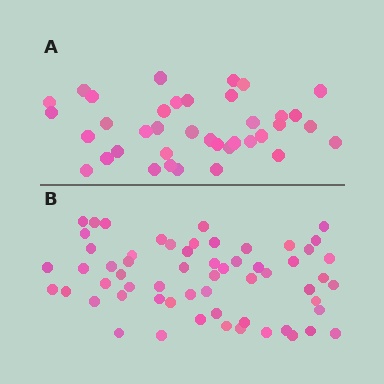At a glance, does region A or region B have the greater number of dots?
Region B (the bottom region) has more dots.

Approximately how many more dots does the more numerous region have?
Region B has approximately 20 more dots than region A.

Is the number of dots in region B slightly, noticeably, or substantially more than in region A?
Region B has substantially more. The ratio is roughly 1.6 to 1.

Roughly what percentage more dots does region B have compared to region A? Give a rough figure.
About 60% more.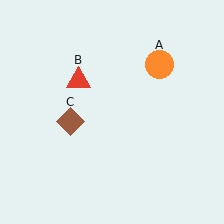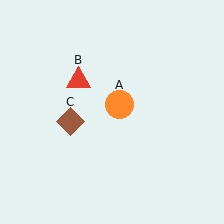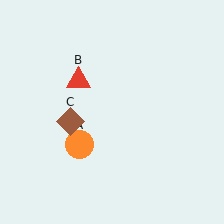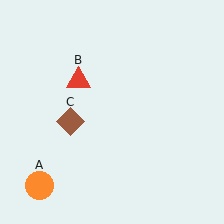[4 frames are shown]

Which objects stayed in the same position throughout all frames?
Red triangle (object B) and brown diamond (object C) remained stationary.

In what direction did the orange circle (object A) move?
The orange circle (object A) moved down and to the left.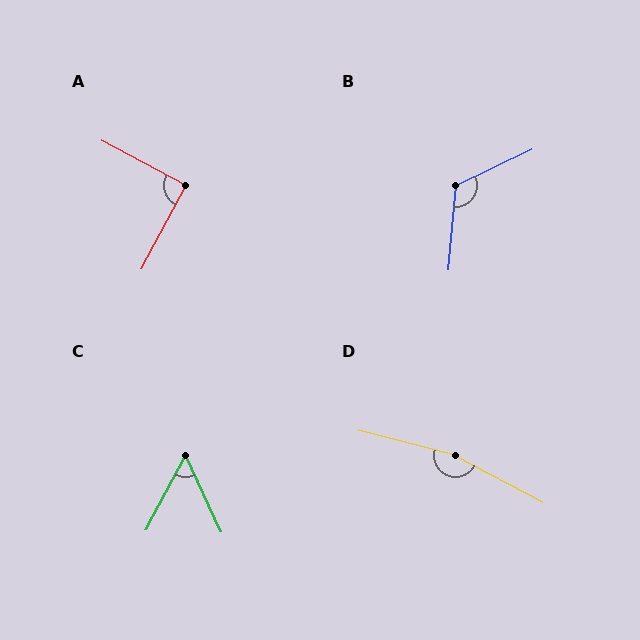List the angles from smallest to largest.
C (53°), A (91°), B (121°), D (166°).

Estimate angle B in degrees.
Approximately 121 degrees.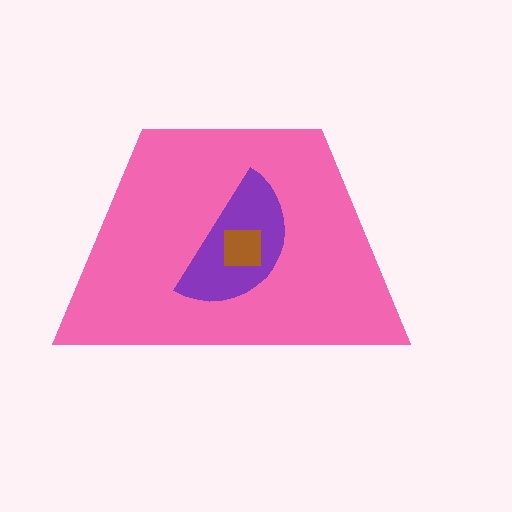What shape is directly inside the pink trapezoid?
The purple semicircle.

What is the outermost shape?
The pink trapezoid.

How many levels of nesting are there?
3.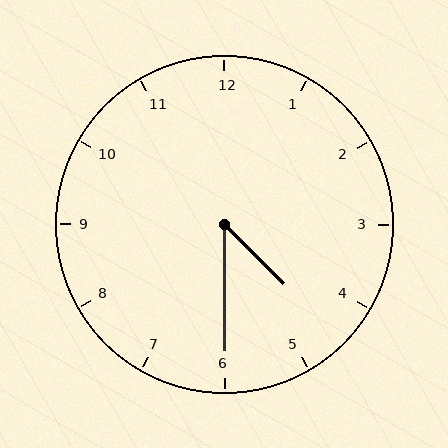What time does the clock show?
4:30.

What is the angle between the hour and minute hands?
Approximately 45 degrees.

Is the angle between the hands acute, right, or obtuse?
It is acute.